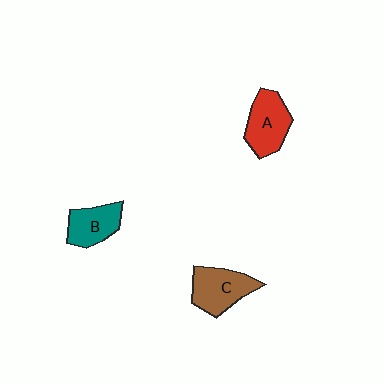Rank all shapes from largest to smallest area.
From largest to smallest: C (brown), A (red), B (teal).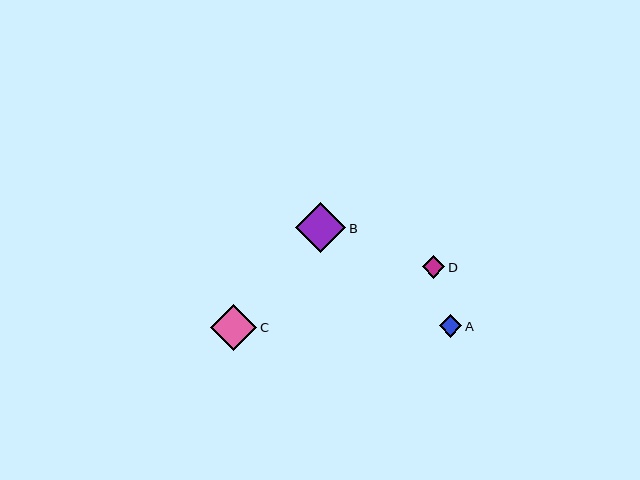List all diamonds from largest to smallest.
From largest to smallest: B, C, A, D.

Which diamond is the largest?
Diamond B is the largest with a size of approximately 50 pixels.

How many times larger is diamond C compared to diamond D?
Diamond C is approximately 2.1 times the size of diamond D.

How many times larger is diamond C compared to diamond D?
Diamond C is approximately 2.1 times the size of diamond D.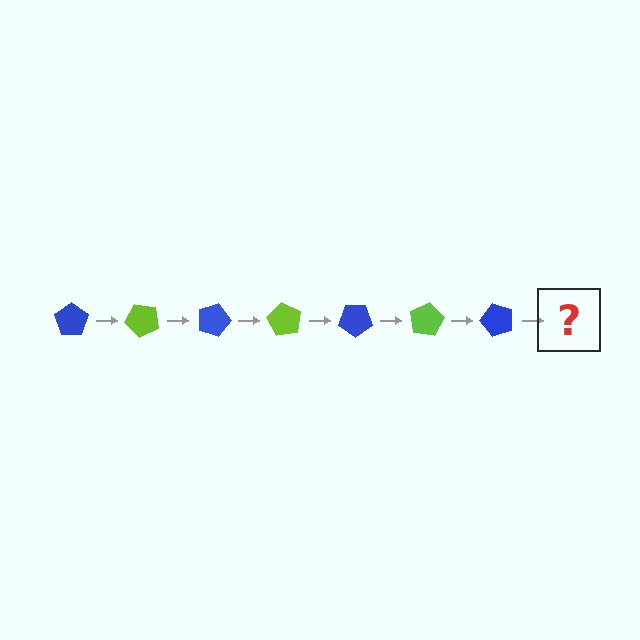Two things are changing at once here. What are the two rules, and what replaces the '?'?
The two rules are that it rotates 45 degrees each step and the color cycles through blue and lime. The '?' should be a lime pentagon, rotated 315 degrees from the start.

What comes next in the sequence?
The next element should be a lime pentagon, rotated 315 degrees from the start.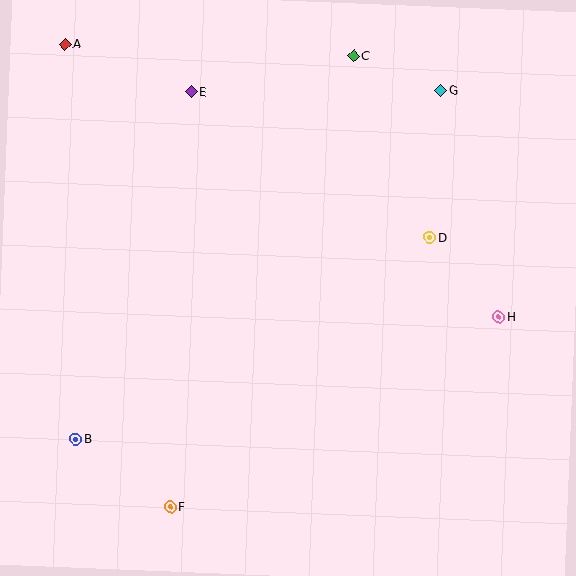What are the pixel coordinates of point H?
Point H is at (499, 316).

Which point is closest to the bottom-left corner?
Point B is closest to the bottom-left corner.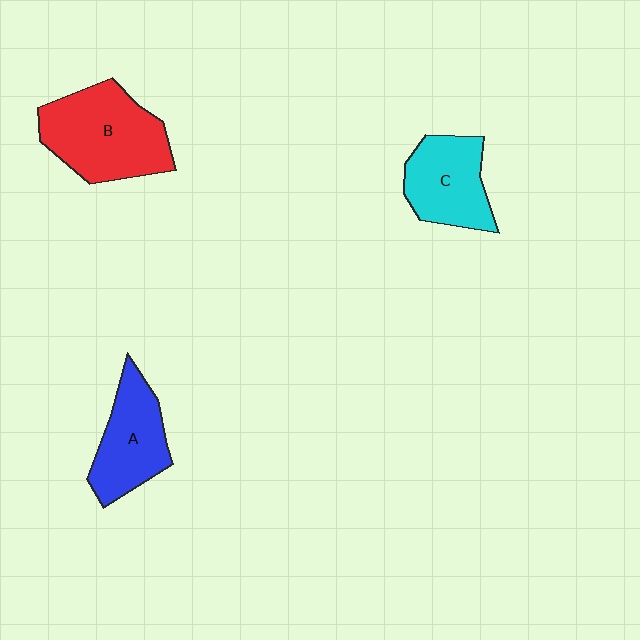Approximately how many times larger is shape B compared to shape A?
Approximately 1.4 times.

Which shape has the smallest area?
Shape C (cyan).